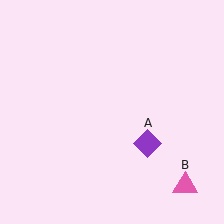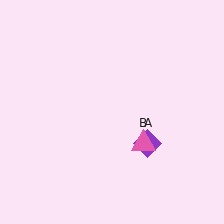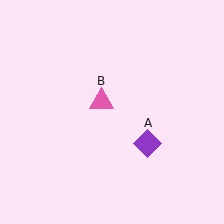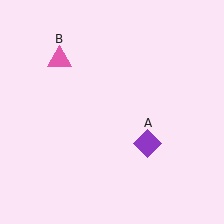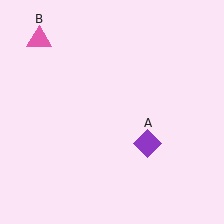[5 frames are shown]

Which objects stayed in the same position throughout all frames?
Purple diamond (object A) remained stationary.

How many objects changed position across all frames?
1 object changed position: pink triangle (object B).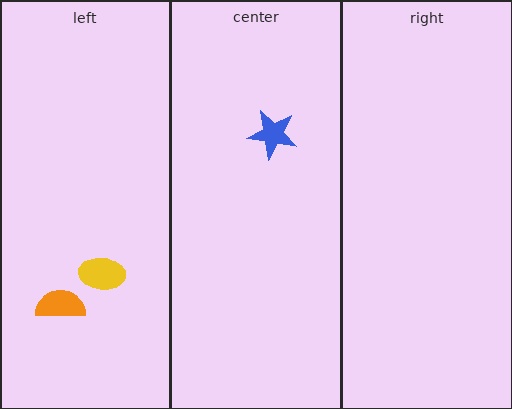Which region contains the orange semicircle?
The left region.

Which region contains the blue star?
The center region.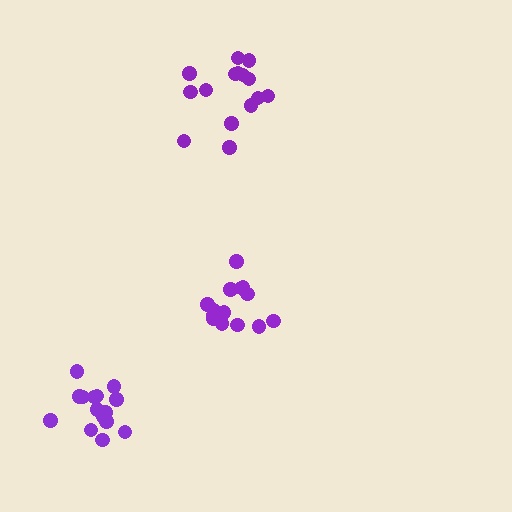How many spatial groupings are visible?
There are 3 spatial groupings.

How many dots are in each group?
Group 1: 14 dots, Group 2: 15 dots, Group 3: 16 dots (45 total).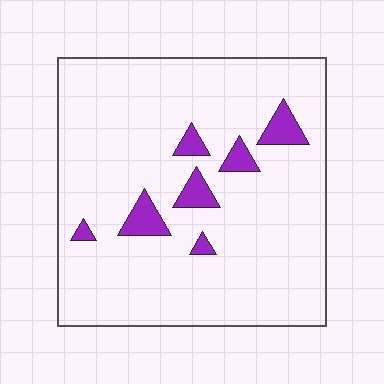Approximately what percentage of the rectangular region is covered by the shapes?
Approximately 10%.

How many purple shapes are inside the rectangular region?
7.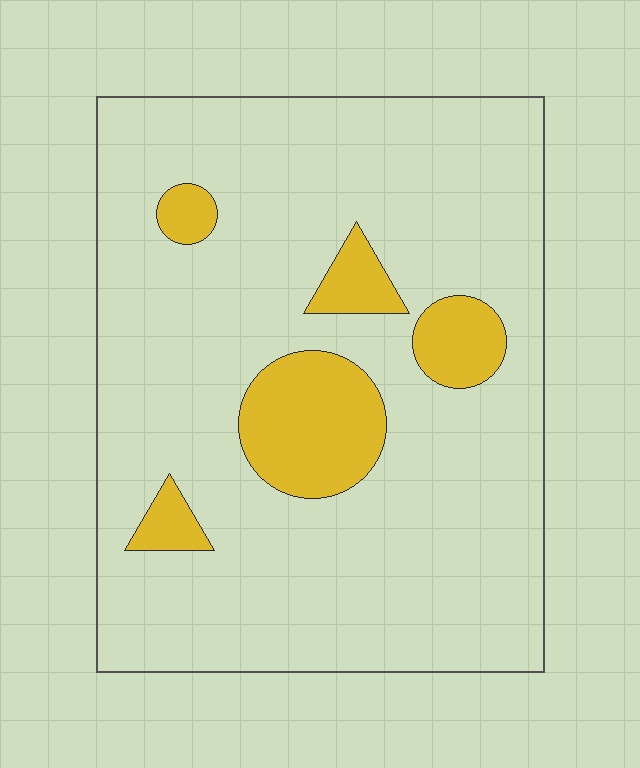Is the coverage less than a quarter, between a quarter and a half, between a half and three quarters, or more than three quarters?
Less than a quarter.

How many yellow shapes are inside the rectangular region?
5.